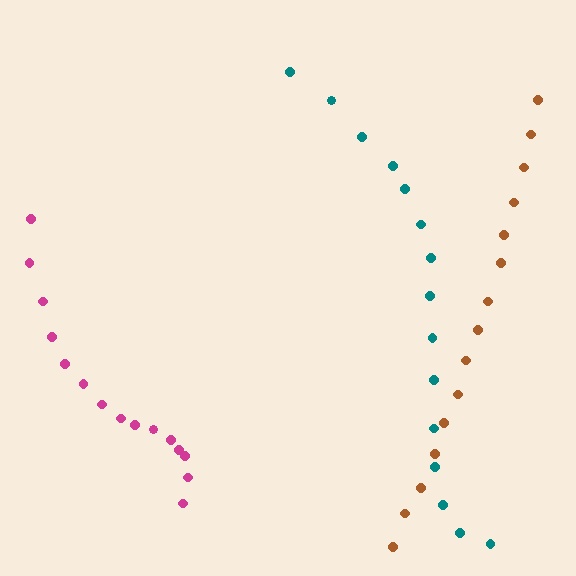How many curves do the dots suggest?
There are 3 distinct paths.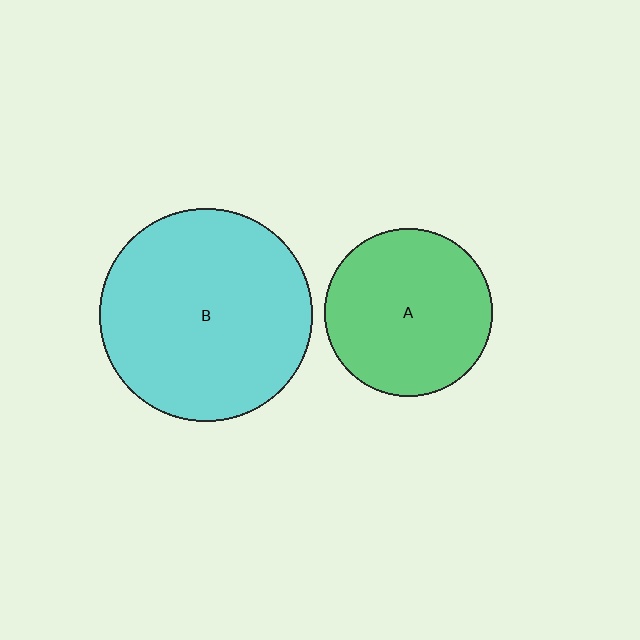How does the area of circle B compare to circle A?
Approximately 1.6 times.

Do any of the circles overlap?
No, none of the circles overlap.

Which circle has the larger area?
Circle B (cyan).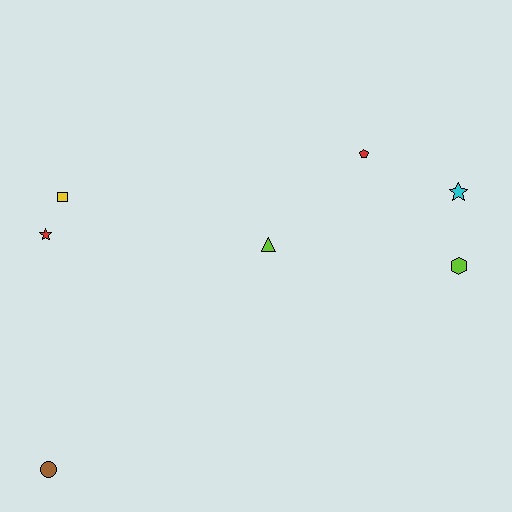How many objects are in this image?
There are 7 objects.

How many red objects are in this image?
There are 2 red objects.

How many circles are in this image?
There is 1 circle.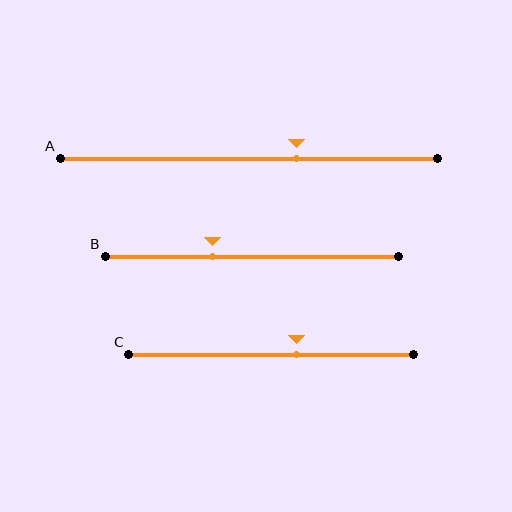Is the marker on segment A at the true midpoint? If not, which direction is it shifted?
No, the marker on segment A is shifted to the right by about 13% of the segment length.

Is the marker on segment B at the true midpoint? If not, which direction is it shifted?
No, the marker on segment B is shifted to the left by about 14% of the segment length.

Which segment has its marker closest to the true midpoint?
Segment C has its marker closest to the true midpoint.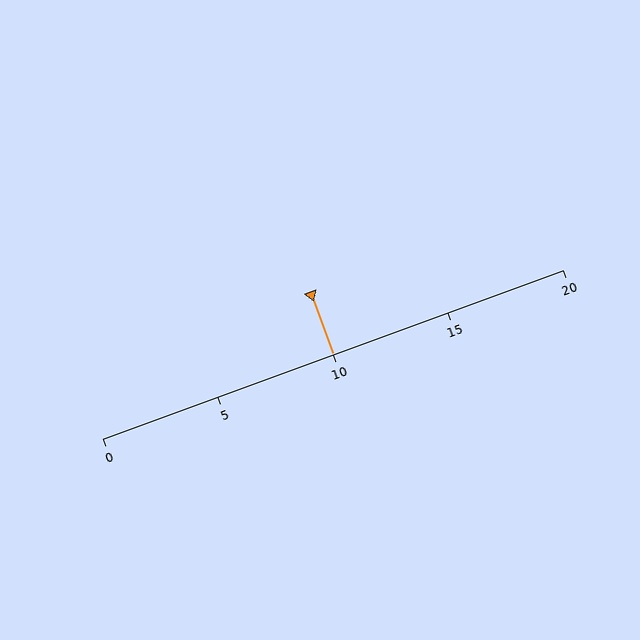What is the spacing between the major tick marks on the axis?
The major ticks are spaced 5 apart.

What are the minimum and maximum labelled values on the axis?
The axis runs from 0 to 20.